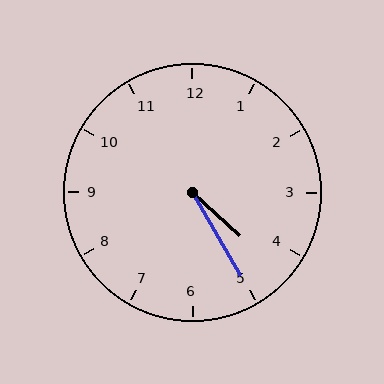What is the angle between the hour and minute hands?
Approximately 18 degrees.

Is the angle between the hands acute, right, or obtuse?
It is acute.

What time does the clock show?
4:25.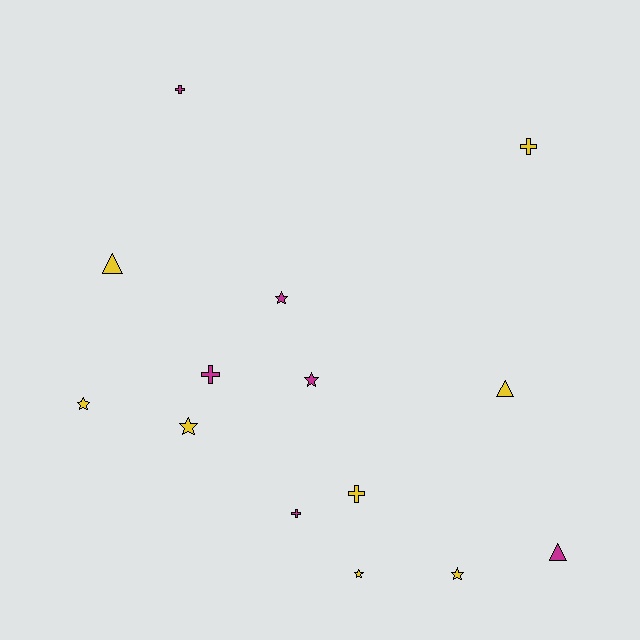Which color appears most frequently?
Yellow, with 8 objects.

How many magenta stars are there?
There are 2 magenta stars.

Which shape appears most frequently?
Star, with 6 objects.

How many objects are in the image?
There are 14 objects.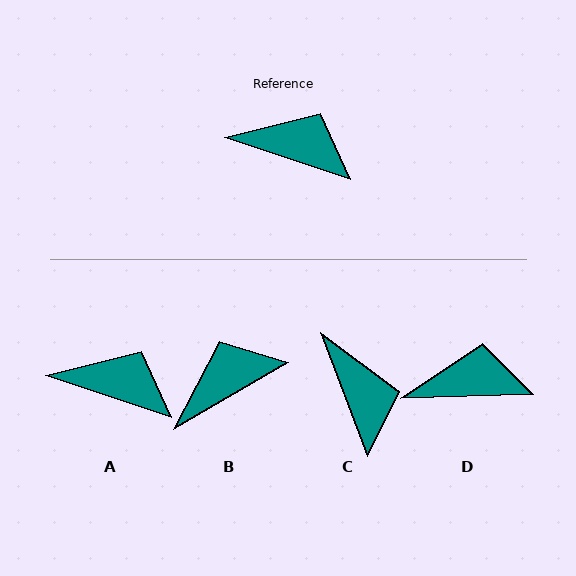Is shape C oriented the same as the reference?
No, it is off by about 51 degrees.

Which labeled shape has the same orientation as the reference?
A.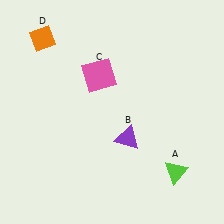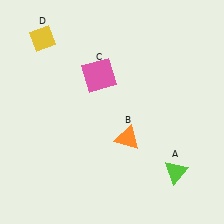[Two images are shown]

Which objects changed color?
B changed from purple to orange. D changed from orange to yellow.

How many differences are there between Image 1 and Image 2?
There are 2 differences between the two images.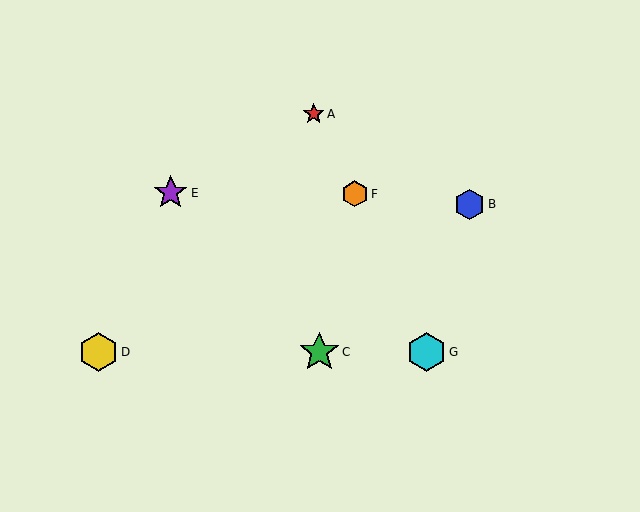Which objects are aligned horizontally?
Objects C, D, G are aligned horizontally.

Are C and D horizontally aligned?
Yes, both are at y≈352.